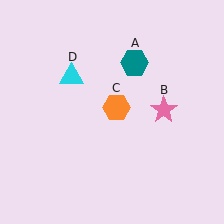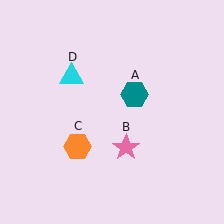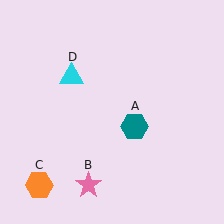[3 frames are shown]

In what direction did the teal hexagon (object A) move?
The teal hexagon (object A) moved down.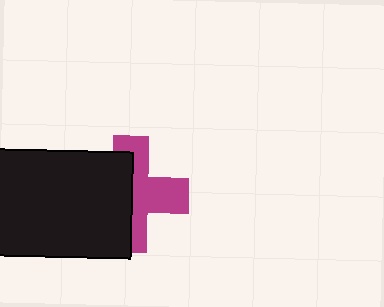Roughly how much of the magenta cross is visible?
About half of it is visible (roughly 51%).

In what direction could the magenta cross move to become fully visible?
The magenta cross could move right. That would shift it out from behind the black rectangle entirely.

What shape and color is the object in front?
The object in front is a black rectangle.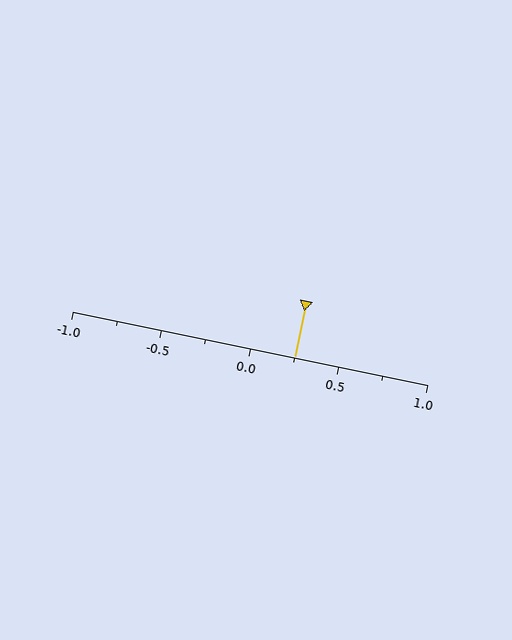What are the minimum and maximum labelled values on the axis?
The axis runs from -1.0 to 1.0.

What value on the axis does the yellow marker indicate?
The marker indicates approximately 0.25.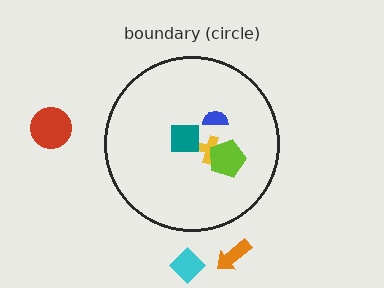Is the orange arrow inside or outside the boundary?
Outside.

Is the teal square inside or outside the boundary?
Inside.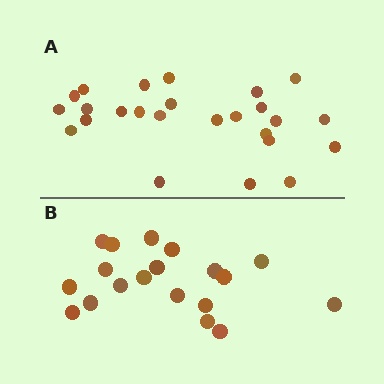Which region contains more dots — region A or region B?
Region A (the top region) has more dots.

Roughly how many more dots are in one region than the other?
Region A has about 6 more dots than region B.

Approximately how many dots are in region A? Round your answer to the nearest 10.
About 20 dots. (The exact count is 25, which rounds to 20.)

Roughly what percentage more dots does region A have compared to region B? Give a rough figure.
About 30% more.